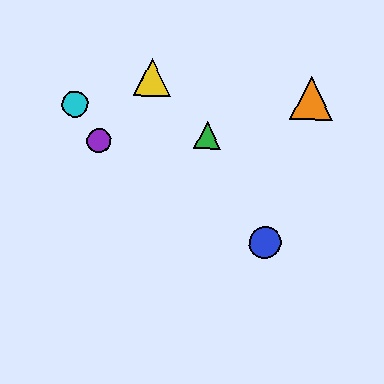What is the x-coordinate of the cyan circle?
The cyan circle is at x≈75.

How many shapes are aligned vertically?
2 shapes (the red triangle, the yellow triangle) are aligned vertically.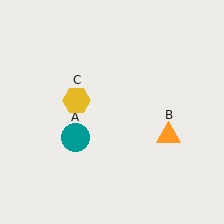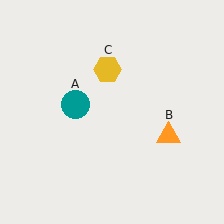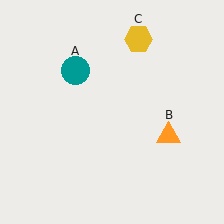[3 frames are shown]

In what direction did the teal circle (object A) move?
The teal circle (object A) moved up.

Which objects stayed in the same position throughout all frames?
Orange triangle (object B) remained stationary.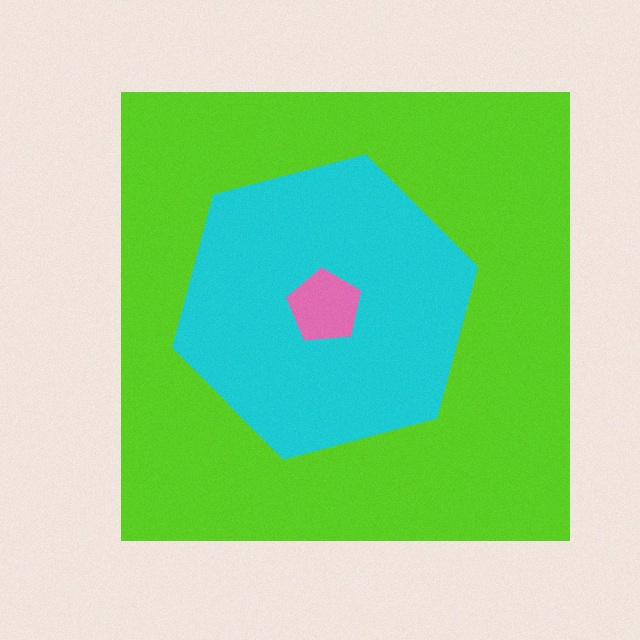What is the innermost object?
The pink pentagon.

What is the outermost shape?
The lime square.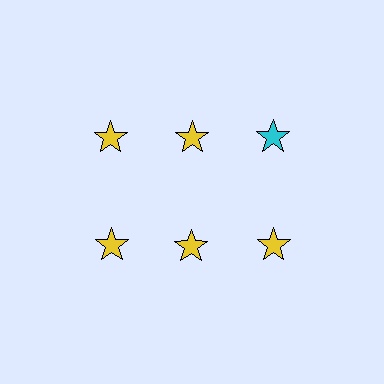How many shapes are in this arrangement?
There are 6 shapes arranged in a grid pattern.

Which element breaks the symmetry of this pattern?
The cyan star in the top row, center column breaks the symmetry. All other shapes are yellow stars.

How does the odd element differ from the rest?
It has a different color: cyan instead of yellow.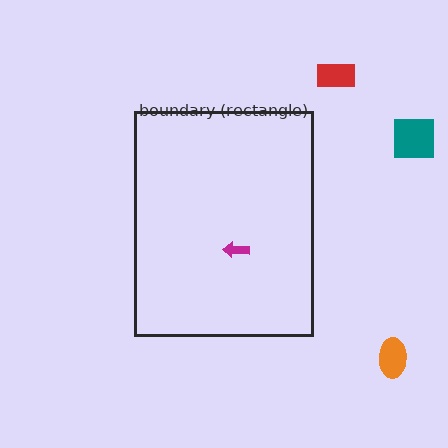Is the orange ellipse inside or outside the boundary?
Outside.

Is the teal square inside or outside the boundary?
Outside.